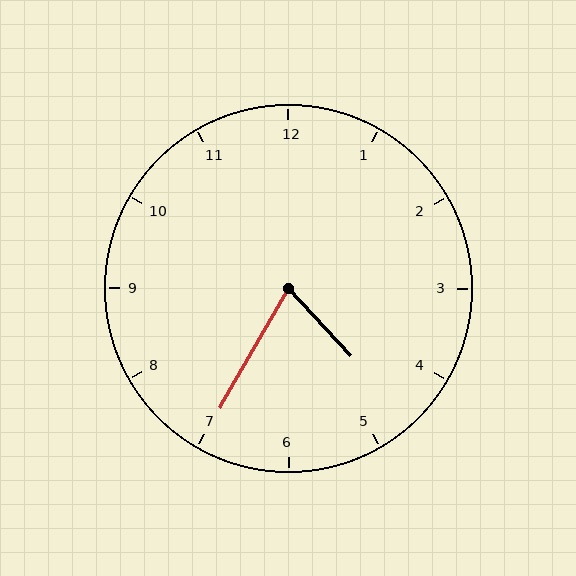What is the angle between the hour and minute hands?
Approximately 72 degrees.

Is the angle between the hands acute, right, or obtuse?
It is acute.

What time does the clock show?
4:35.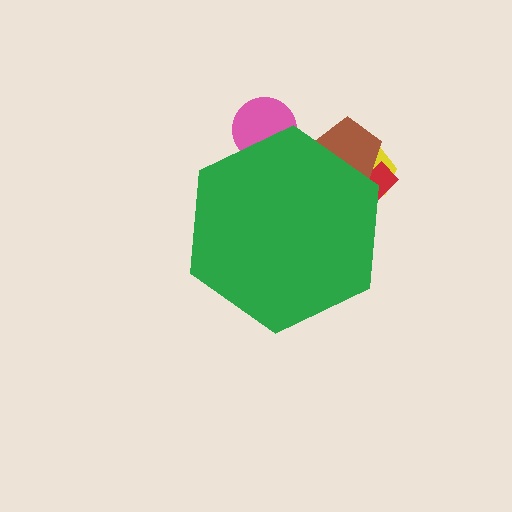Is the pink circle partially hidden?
Yes, the pink circle is partially hidden behind the green hexagon.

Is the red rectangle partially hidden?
Yes, the red rectangle is partially hidden behind the green hexagon.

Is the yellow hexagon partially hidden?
Yes, the yellow hexagon is partially hidden behind the green hexagon.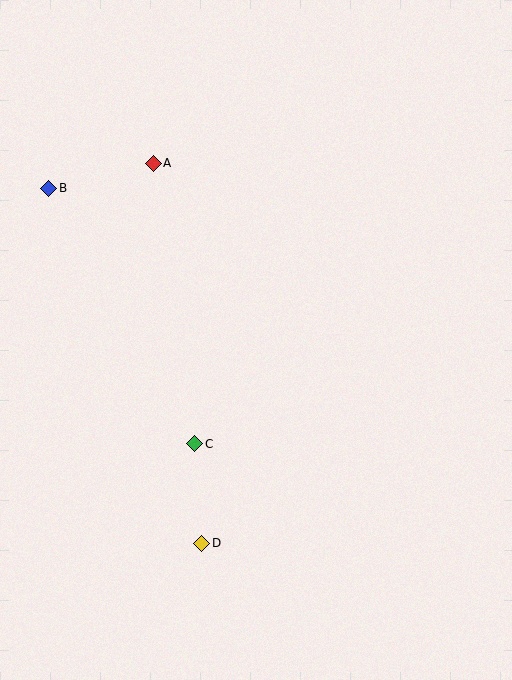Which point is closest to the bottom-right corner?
Point D is closest to the bottom-right corner.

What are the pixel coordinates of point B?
Point B is at (49, 188).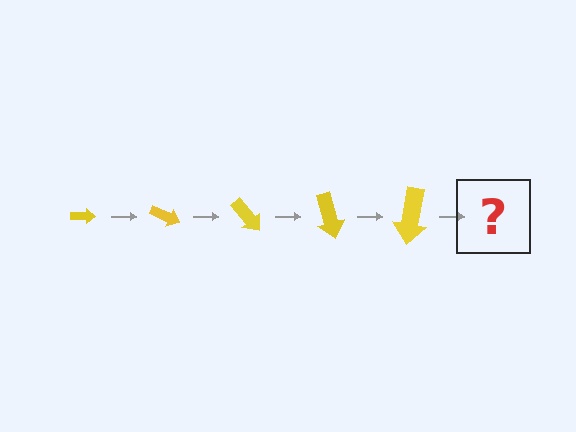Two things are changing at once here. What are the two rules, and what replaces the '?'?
The two rules are that the arrow grows larger each step and it rotates 25 degrees each step. The '?' should be an arrow, larger than the previous one and rotated 125 degrees from the start.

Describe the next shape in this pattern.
It should be an arrow, larger than the previous one and rotated 125 degrees from the start.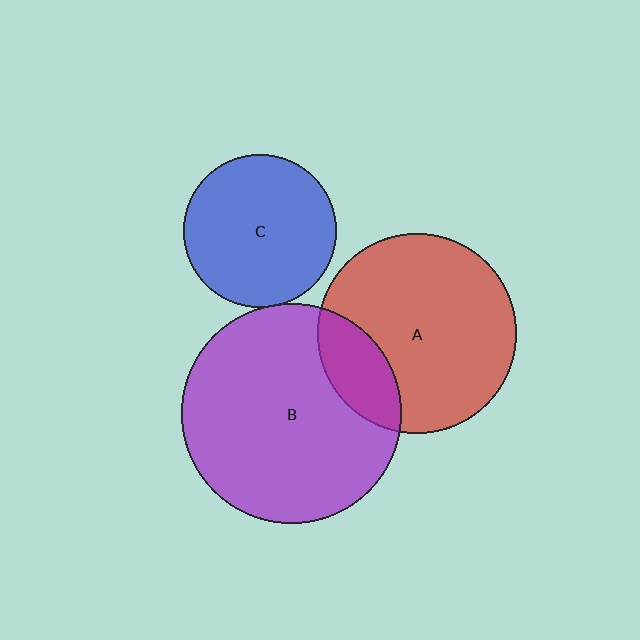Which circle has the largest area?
Circle B (purple).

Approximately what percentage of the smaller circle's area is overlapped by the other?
Approximately 20%.